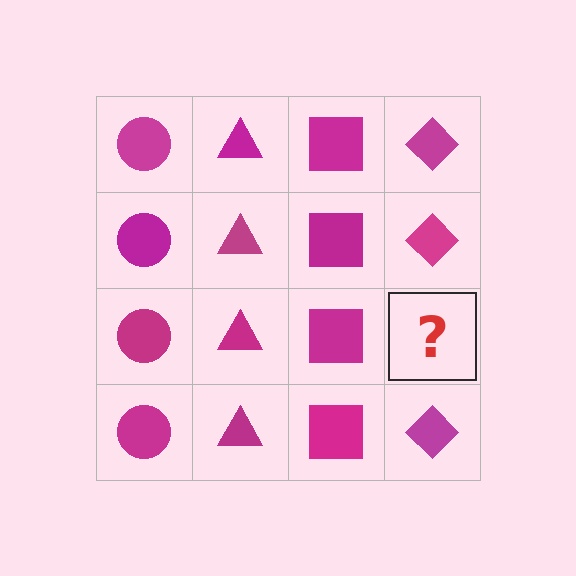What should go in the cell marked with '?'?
The missing cell should contain a magenta diamond.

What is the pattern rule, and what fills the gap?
The rule is that each column has a consistent shape. The gap should be filled with a magenta diamond.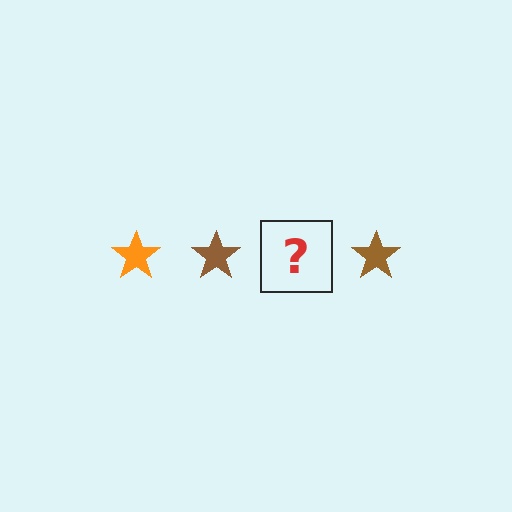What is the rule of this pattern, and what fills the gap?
The rule is that the pattern cycles through orange, brown stars. The gap should be filled with an orange star.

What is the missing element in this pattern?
The missing element is an orange star.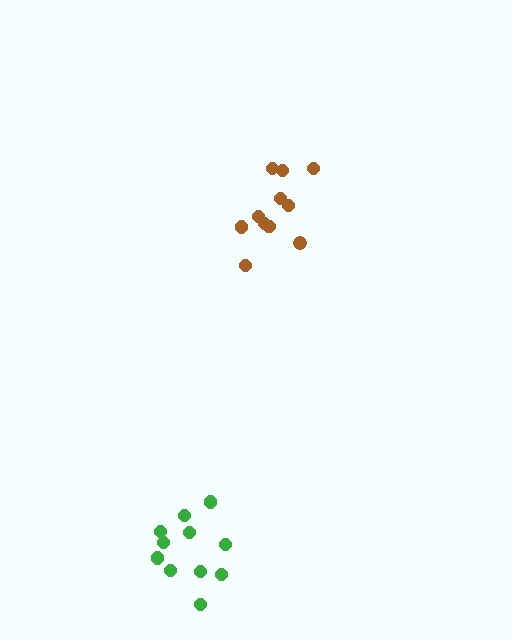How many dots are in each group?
Group 1: 11 dots, Group 2: 11 dots (22 total).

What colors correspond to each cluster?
The clusters are colored: brown, green.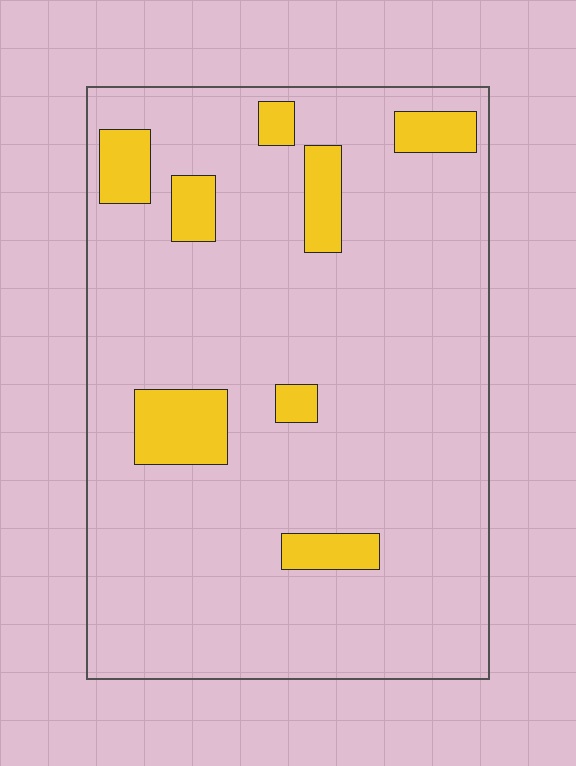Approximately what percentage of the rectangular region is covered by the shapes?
Approximately 10%.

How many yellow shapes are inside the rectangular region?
8.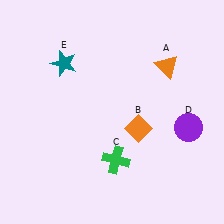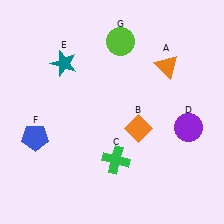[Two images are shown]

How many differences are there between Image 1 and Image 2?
There are 2 differences between the two images.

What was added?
A blue pentagon (F), a lime circle (G) were added in Image 2.